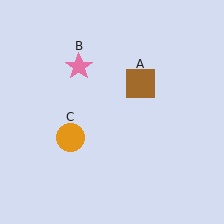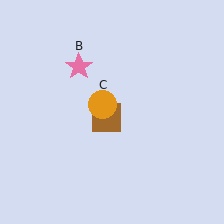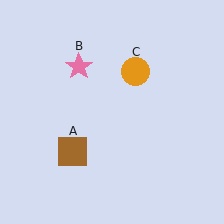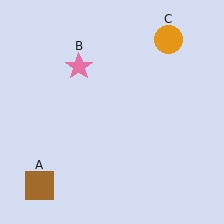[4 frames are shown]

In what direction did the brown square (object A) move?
The brown square (object A) moved down and to the left.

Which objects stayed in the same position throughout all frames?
Pink star (object B) remained stationary.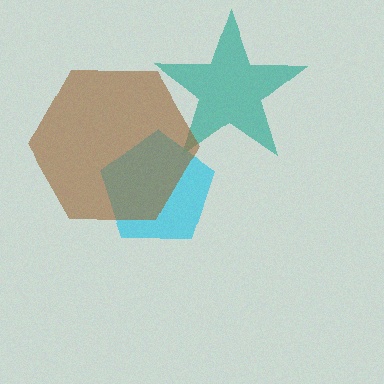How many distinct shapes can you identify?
There are 3 distinct shapes: a teal star, a cyan pentagon, a brown hexagon.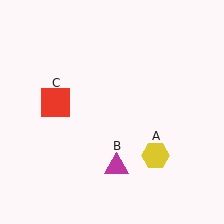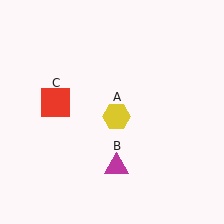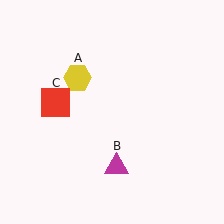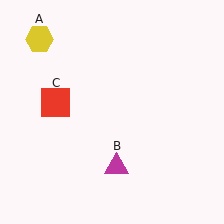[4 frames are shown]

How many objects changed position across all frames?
1 object changed position: yellow hexagon (object A).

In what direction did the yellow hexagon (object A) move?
The yellow hexagon (object A) moved up and to the left.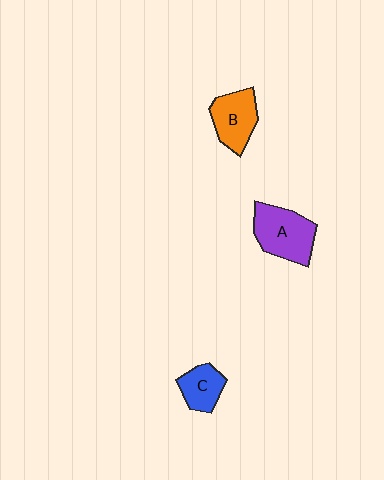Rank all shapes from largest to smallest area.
From largest to smallest: A (purple), B (orange), C (blue).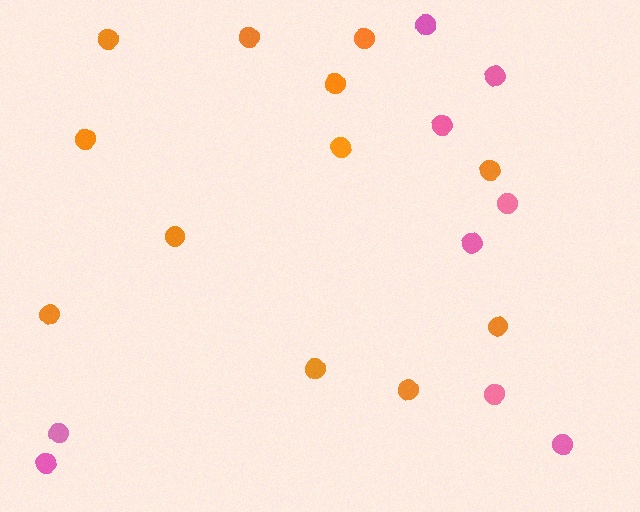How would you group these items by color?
There are 2 groups: one group of pink circles (9) and one group of orange circles (12).